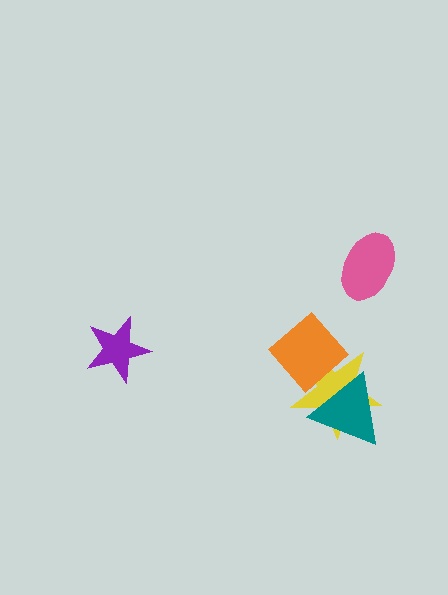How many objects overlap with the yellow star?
2 objects overlap with the yellow star.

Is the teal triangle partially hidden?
Yes, it is partially covered by another shape.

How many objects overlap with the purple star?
0 objects overlap with the purple star.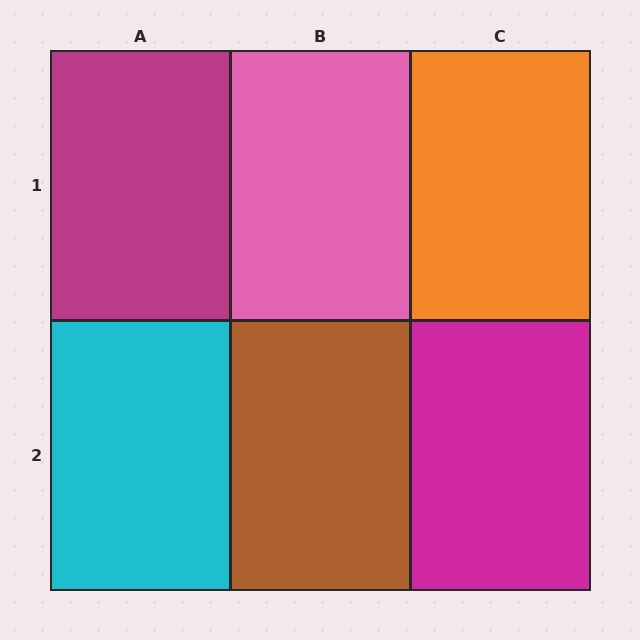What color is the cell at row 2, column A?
Cyan.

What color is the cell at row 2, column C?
Magenta.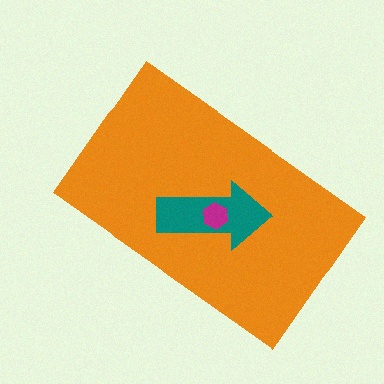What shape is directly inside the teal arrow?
The magenta hexagon.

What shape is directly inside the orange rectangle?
The teal arrow.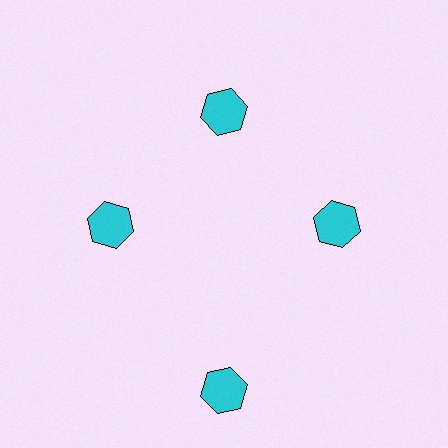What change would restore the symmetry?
The symmetry would be restored by moving it inward, back onto the ring so that all 4 hexagons sit at equal angles and equal distance from the center.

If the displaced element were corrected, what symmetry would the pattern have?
It would have 4-fold rotational symmetry — the pattern would map onto itself every 90 degrees.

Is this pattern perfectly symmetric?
No. The 4 cyan hexagons are arranged in a ring, but one element near the 6 o'clock position is pushed outward from the center, breaking the 4-fold rotational symmetry.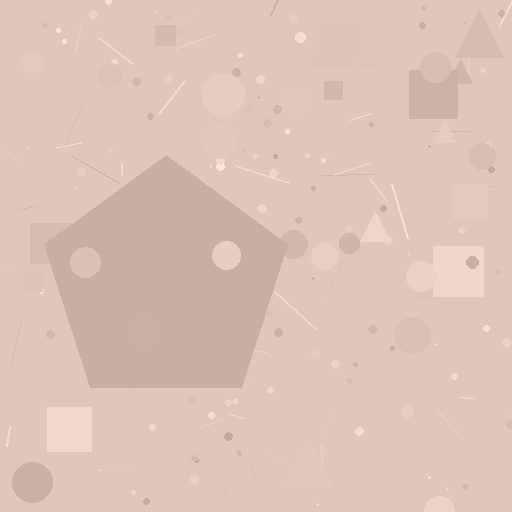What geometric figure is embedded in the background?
A pentagon is embedded in the background.